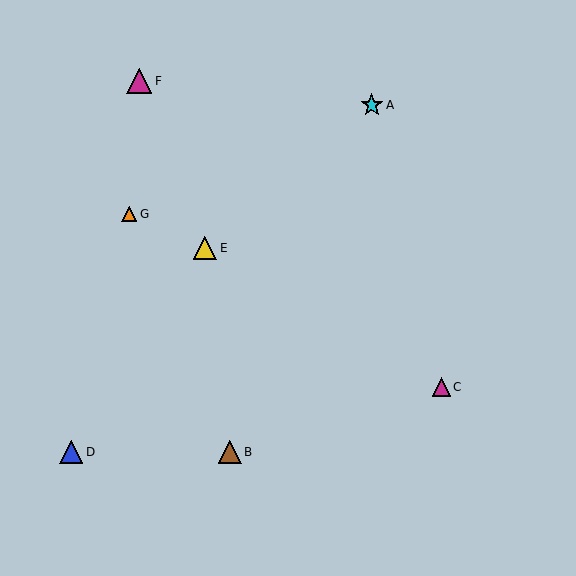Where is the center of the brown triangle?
The center of the brown triangle is at (230, 452).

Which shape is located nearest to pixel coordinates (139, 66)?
The magenta triangle (labeled F) at (139, 81) is nearest to that location.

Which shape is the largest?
The magenta triangle (labeled F) is the largest.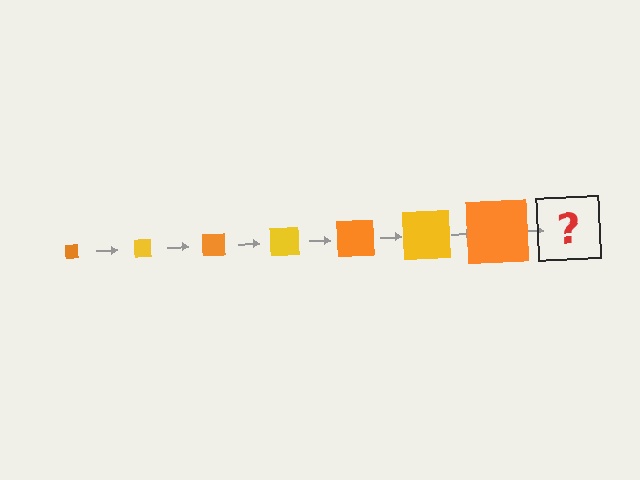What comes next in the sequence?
The next element should be a yellow square, larger than the previous one.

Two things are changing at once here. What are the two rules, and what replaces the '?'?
The two rules are that the square grows larger each step and the color cycles through orange and yellow. The '?' should be a yellow square, larger than the previous one.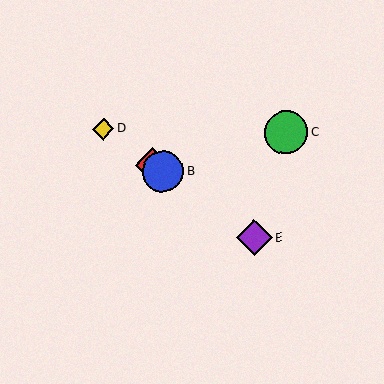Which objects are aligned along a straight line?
Objects A, B, D, E are aligned along a straight line.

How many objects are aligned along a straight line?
4 objects (A, B, D, E) are aligned along a straight line.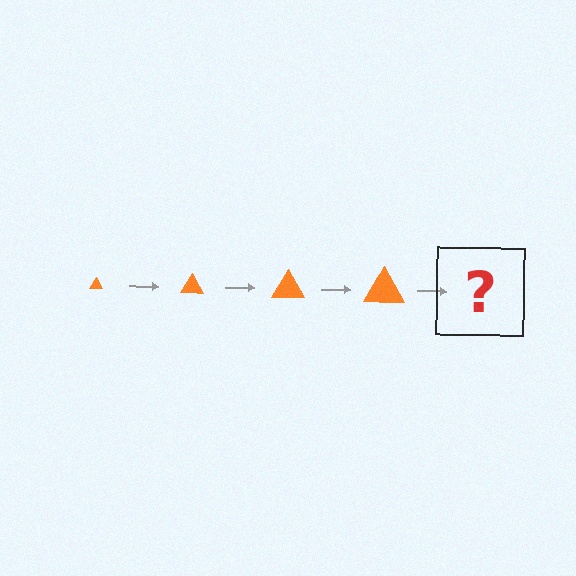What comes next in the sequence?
The next element should be an orange triangle, larger than the previous one.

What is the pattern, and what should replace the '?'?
The pattern is that the triangle gets progressively larger each step. The '?' should be an orange triangle, larger than the previous one.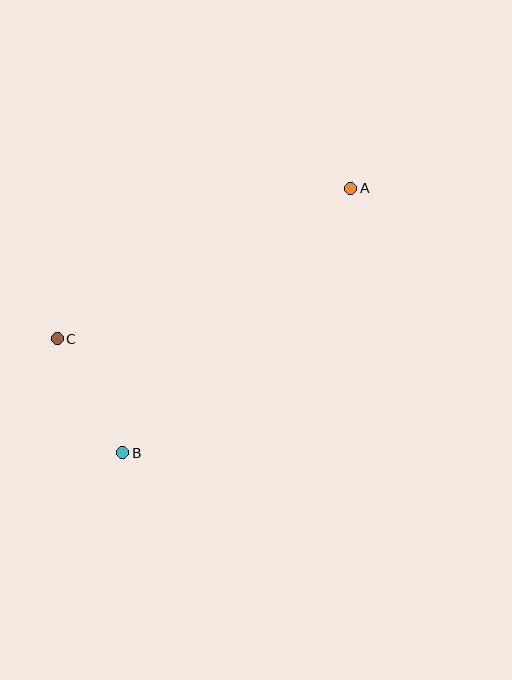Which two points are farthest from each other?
Points A and B are farthest from each other.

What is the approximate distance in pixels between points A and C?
The distance between A and C is approximately 330 pixels.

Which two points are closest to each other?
Points B and C are closest to each other.